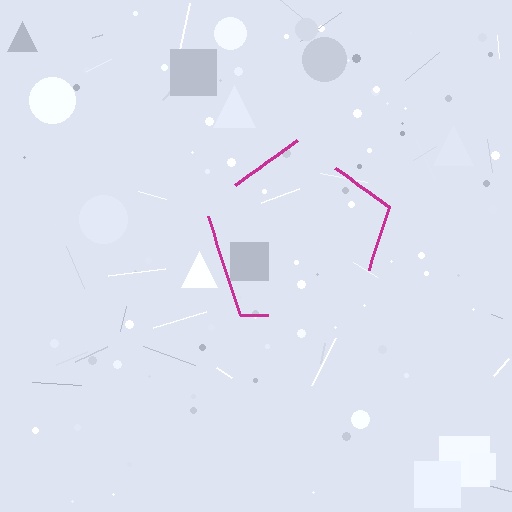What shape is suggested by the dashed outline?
The dashed outline suggests a pentagon.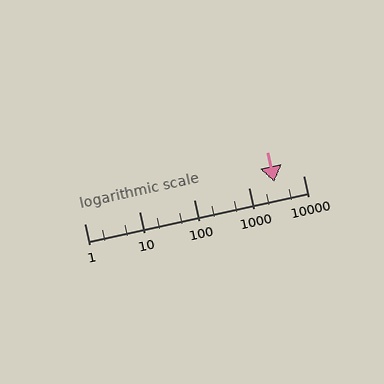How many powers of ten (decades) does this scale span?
The scale spans 4 decades, from 1 to 10000.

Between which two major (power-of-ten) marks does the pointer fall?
The pointer is between 1000 and 10000.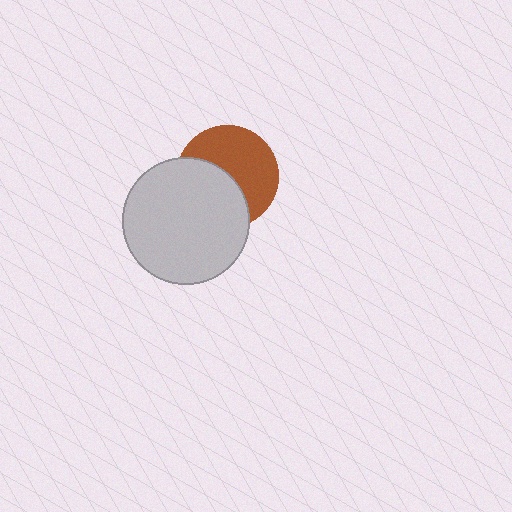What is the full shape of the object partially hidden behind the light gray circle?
The partially hidden object is a brown circle.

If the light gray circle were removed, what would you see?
You would see the complete brown circle.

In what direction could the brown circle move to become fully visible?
The brown circle could move toward the upper-right. That would shift it out from behind the light gray circle entirely.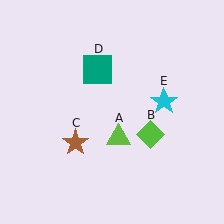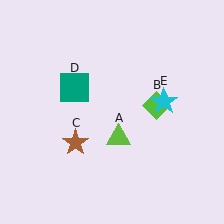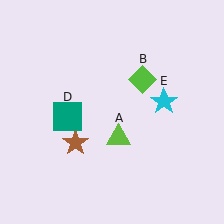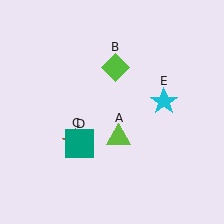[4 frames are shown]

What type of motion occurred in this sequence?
The lime diamond (object B), teal square (object D) rotated counterclockwise around the center of the scene.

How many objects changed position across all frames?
2 objects changed position: lime diamond (object B), teal square (object D).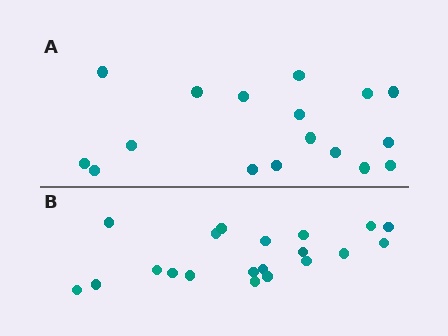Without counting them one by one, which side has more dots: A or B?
Region B (the bottom region) has more dots.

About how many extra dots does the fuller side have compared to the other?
Region B has just a few more — roughly 2 or 3 more dots than region A.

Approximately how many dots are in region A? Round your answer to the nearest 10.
About 20 dots. (The exact count is 17, which rounds to 20.)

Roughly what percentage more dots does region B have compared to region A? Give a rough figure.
About 20% more.